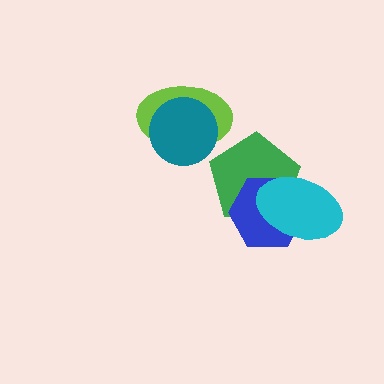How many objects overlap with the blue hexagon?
2 objects overlap with the blue hexagon.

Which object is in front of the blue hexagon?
The cyan ellipse is in front of the blue hexagon.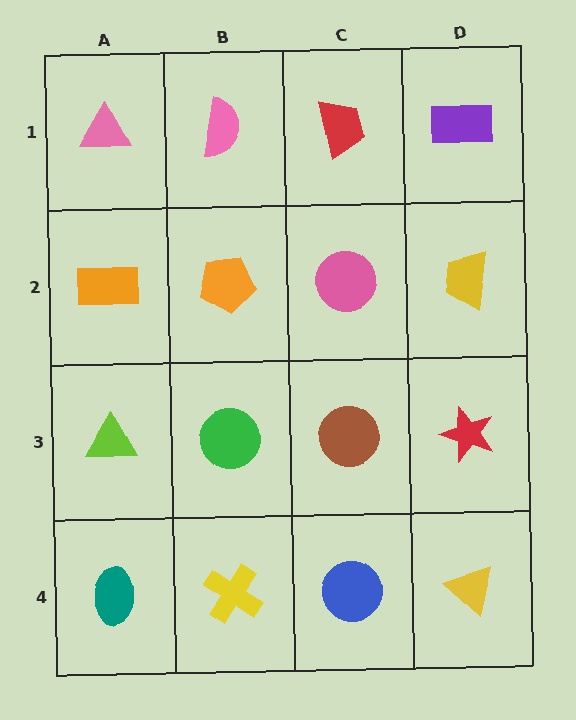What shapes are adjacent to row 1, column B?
An orange pentagon (row 2, column B), a pink triangle (row 1, column A), a red trapezoid (row 1, column C).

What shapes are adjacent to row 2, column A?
A pink triangle (row 1, column A), a lime triangle (row 3, column A), an orange pentagon (row 2, column B).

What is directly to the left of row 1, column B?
A pink triangle.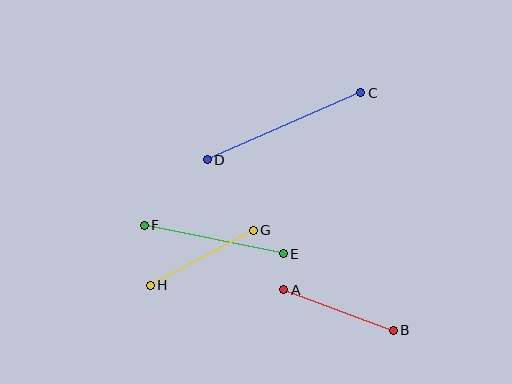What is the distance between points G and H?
The distance is approximately 117 pixels.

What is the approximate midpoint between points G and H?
The midpoint is at approximately (202, 258) pixels.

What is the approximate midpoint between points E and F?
The midpoint is at approximately (214, 239) pixels.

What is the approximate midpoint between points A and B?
The midpoint is at approximately (338, 310) pixels.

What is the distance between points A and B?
The distance is approximately 117 pixels.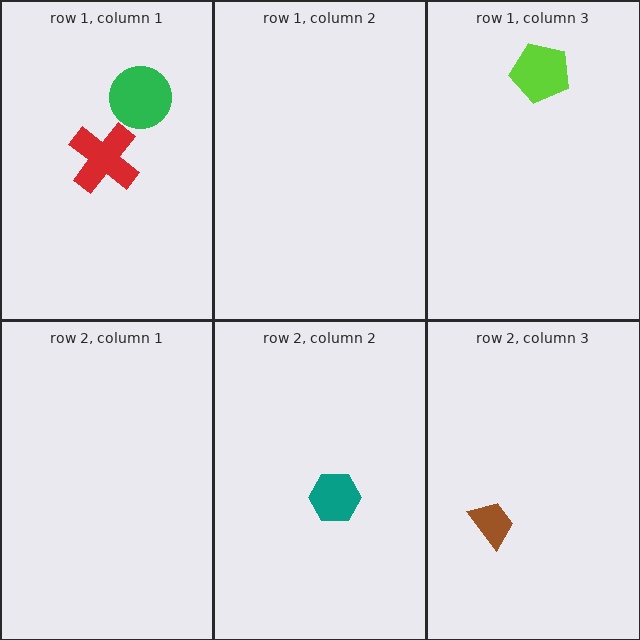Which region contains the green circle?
The row 1, column 1 region.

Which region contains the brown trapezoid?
The row 2, column 3 region.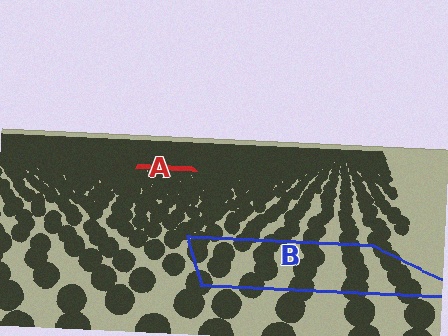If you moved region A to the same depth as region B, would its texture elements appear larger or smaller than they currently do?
They would appear larger. At a closer depth, the same texture elements are projected at a bigger on-screen size.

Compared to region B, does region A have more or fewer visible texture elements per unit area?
Region A has more texture elements per unit area — they are packed more densely because it is farther away.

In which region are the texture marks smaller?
The texture marks are smaller in region A, because it is farther away.